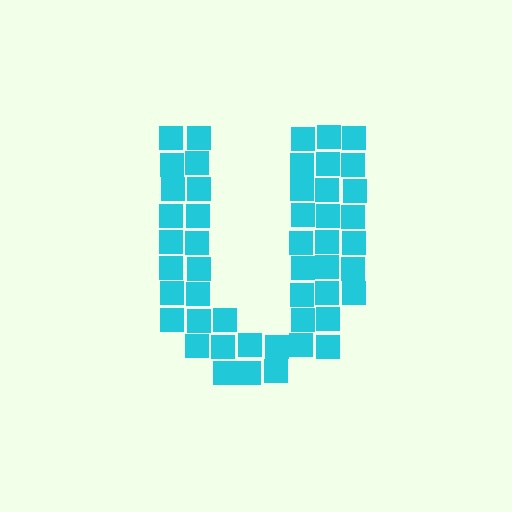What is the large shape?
The large shape is the letter U.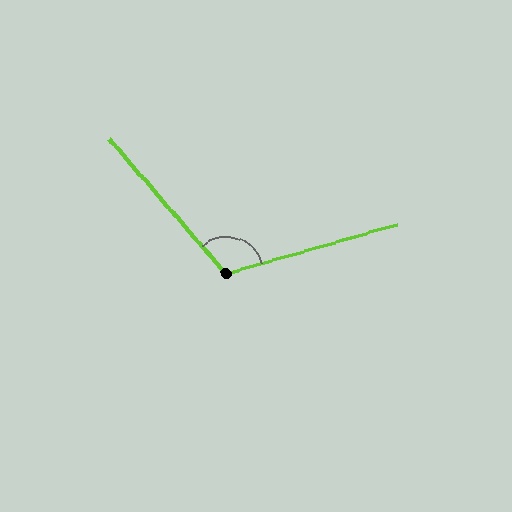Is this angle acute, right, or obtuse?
It is obtuse.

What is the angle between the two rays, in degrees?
Approximately 115 degrees.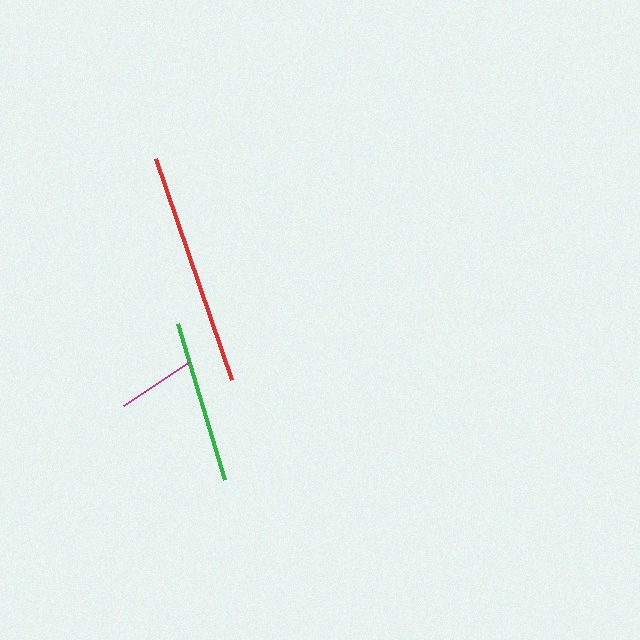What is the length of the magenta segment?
The magenta segment is approximately 80 pixels long.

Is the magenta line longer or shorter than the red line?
The red line is longer than the magenta line.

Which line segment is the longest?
The red line is the longest at approximately 233 pixels.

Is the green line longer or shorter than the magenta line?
The green line is longer than the magenta line.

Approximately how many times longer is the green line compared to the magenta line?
The green line is approximately 2.0 times the length of the magenta line.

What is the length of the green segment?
The green segment is approximately 163 pixels long.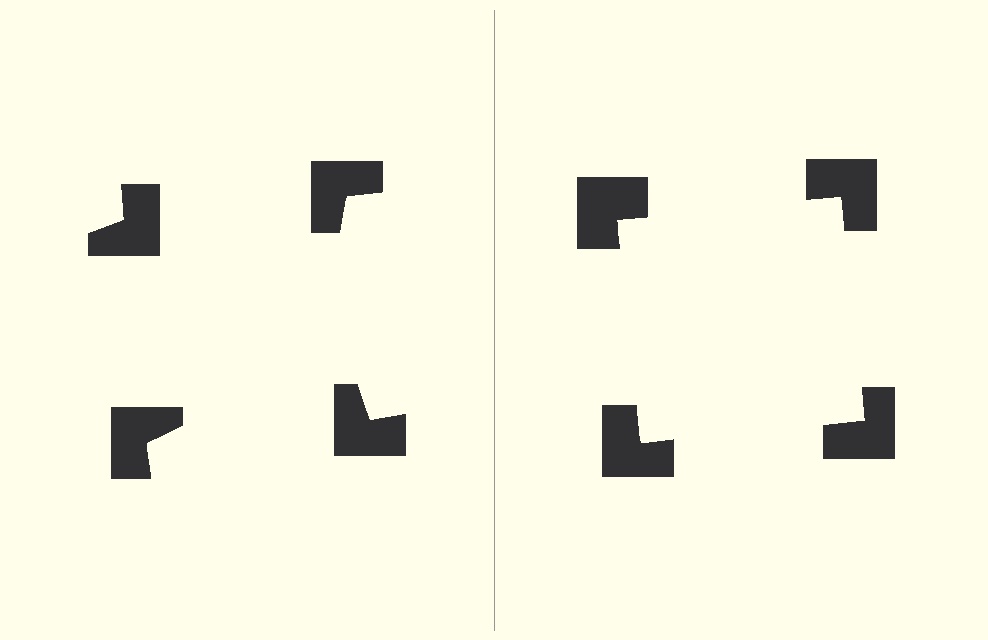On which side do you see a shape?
An illusory square appears on the right side. On the left side the wedge cuts are rotated, so no coherent shape forms.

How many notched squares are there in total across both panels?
8 — 4 on each side.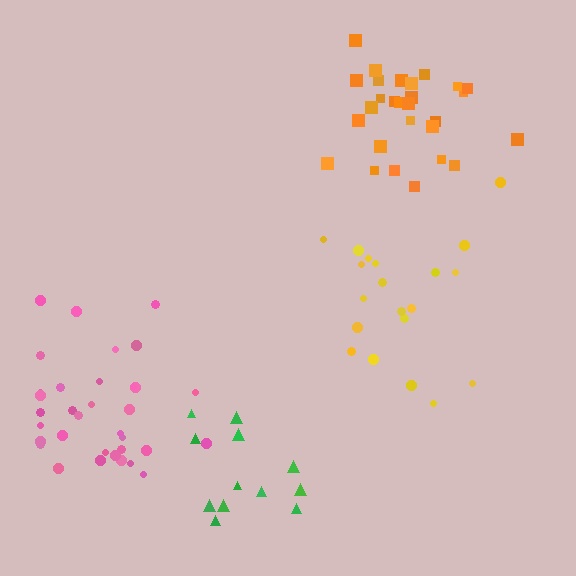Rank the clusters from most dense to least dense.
pink, orange, yellow, green.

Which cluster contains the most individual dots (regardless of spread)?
Pink (34).